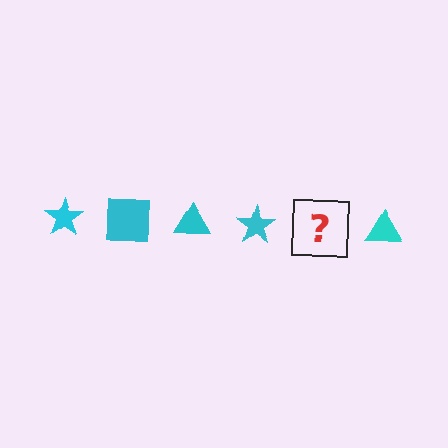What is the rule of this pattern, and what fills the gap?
The rule is that the pattern cycles through star, square, triangle shapes in cyan. The gap should be filled with a cyan square.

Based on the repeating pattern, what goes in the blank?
The blank should be a cyan square.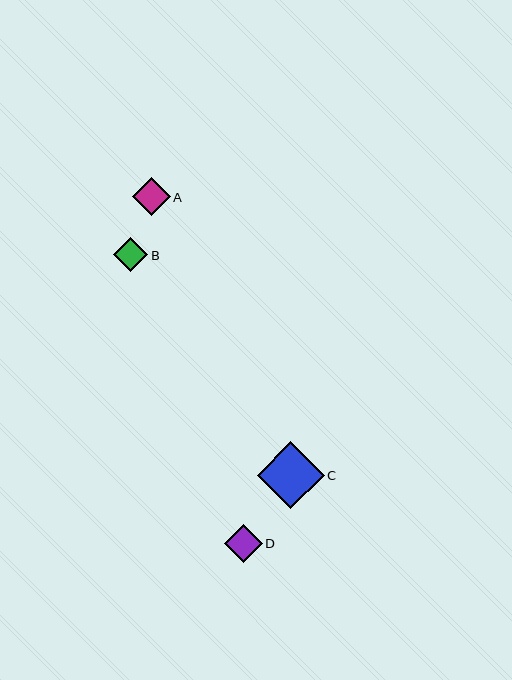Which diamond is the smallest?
Diamond B is the smallest with a size of approximately 34 pixels.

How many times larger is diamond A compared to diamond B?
Diamond A is approximately 1.1 times the size of diamond B.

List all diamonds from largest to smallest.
From largest to smallest: C, A, D, B.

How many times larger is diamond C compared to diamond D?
Diamond C is approximately 1.8 times the size of diamond D.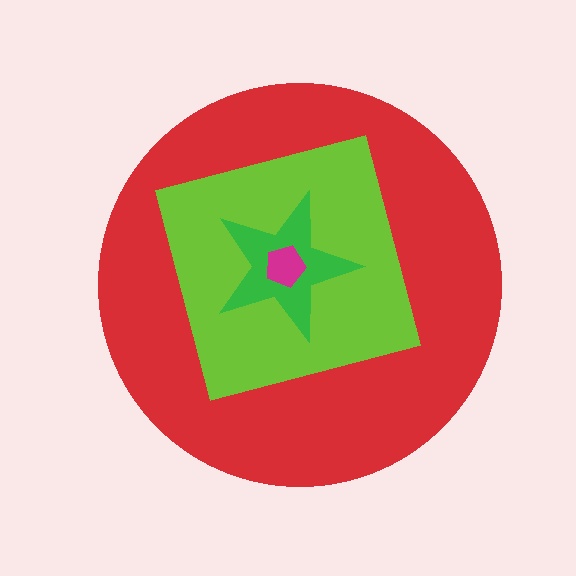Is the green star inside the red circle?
Yes.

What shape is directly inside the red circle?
The lime square.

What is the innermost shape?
The magenta pentagon.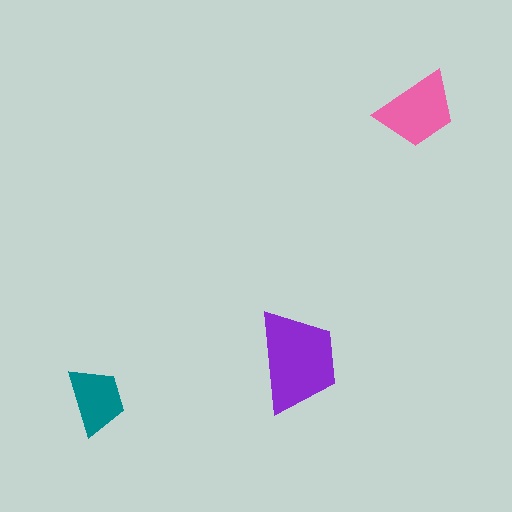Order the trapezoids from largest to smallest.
the purple one, the pink one, the teal one.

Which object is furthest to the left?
The teal trapezoid is leftmost.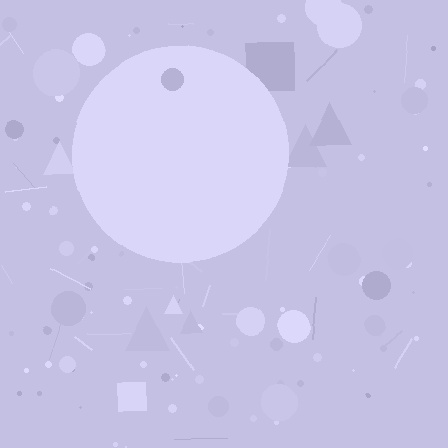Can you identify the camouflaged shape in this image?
The camouflaged shape is a circle.